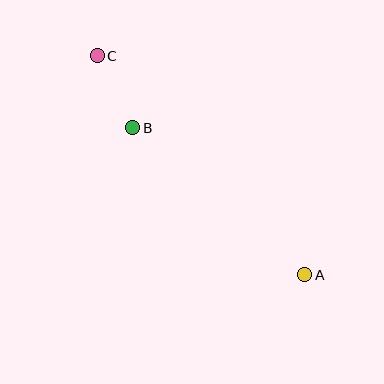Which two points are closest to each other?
Points B and C are closest to each other.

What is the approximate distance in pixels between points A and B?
The distance between A and B is approximately 226 pixels.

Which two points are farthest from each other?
Points A and C are farthest from each other.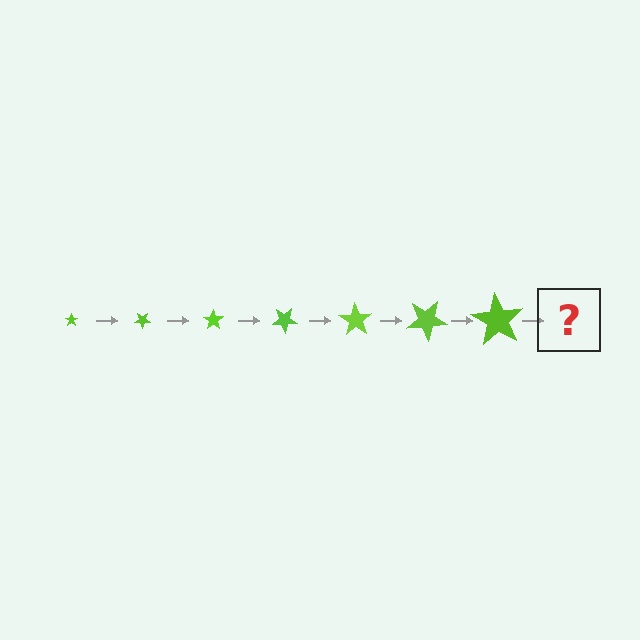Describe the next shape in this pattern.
It should be a star, larger than the previous one and rotated 245 degrees from the start.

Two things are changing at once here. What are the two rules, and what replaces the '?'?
The two rules are that the star grows larger each step and it rotates 35 degrees each step. The '?' should be a star, larger than the previous one and rotated 245 degrees from the start.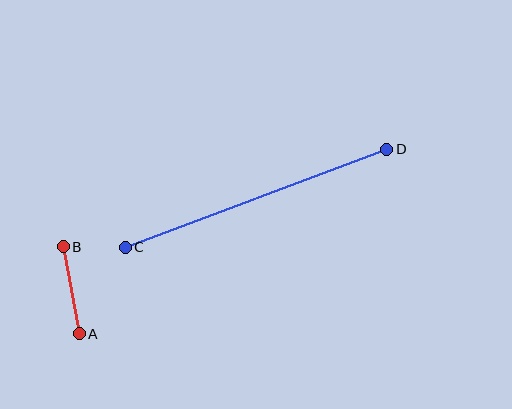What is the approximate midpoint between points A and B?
The midpoint is at approximately (71, 290) pixels.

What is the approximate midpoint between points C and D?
The midpoint is at approximately (256, 198) pixels.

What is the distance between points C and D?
The distance is approximately 279 pixels.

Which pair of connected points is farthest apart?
Points C and D are farthest apart.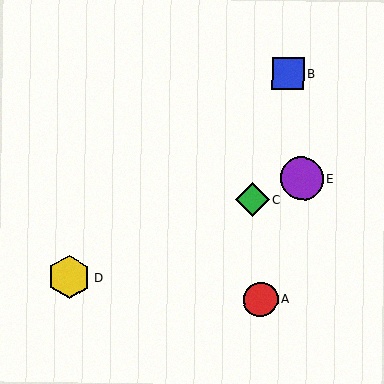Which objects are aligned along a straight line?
Objects C, D, E are aligned along a straight line.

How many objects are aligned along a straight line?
3 objects (C, D, E) are aligned along a straight line.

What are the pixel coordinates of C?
Object C is at (252, 200).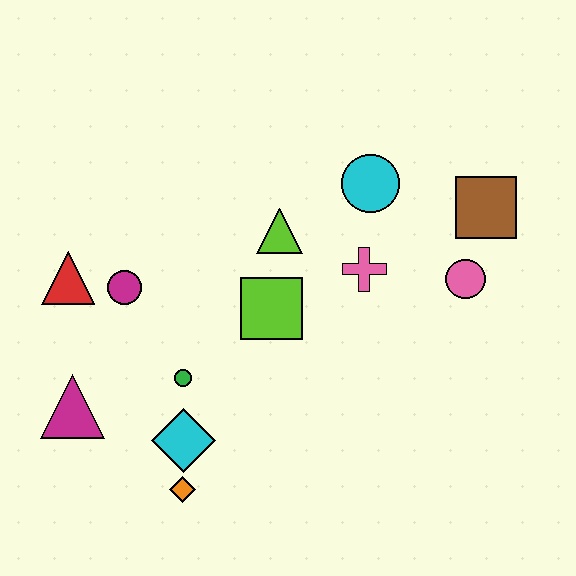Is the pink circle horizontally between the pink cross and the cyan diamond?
No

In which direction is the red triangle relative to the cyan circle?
The red triangle is to the left of the cyan circle.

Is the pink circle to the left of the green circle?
No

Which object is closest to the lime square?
The lime triangle is closest to the lime square.